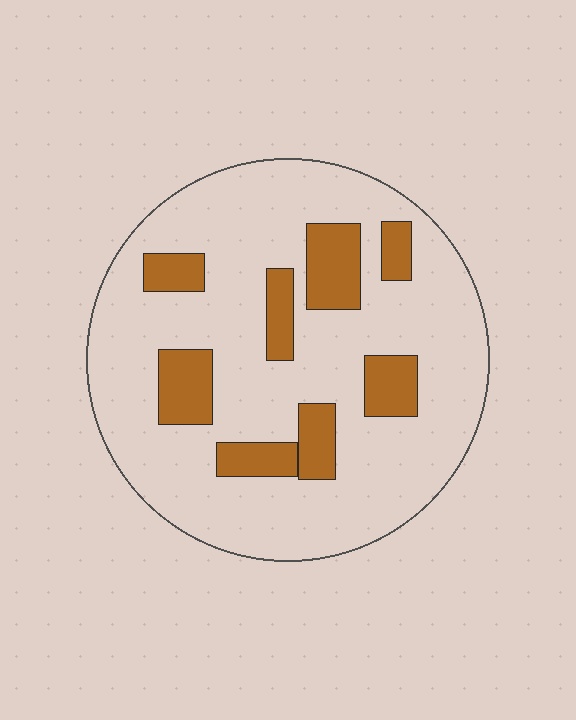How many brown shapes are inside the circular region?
8.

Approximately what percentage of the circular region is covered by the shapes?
Approximately 20%.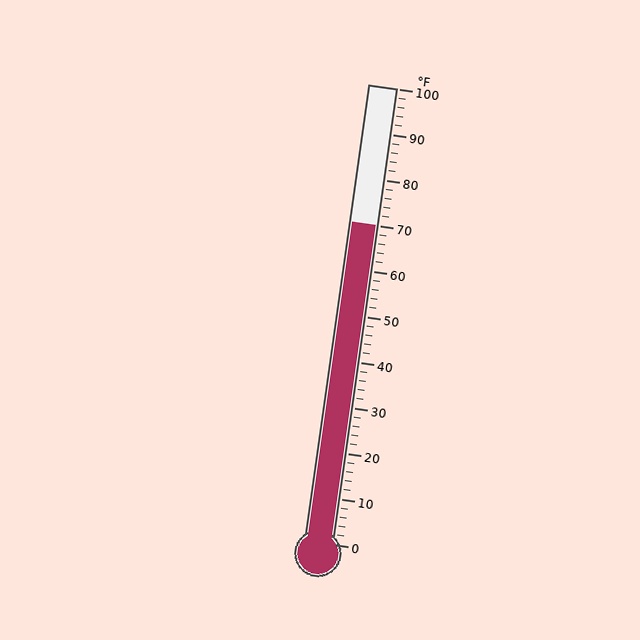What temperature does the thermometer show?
The thermometer shows approximately 70°F.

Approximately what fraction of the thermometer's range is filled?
The thermometer is filled to approximately 70% of its range.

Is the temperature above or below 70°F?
The temperature is at 70°F.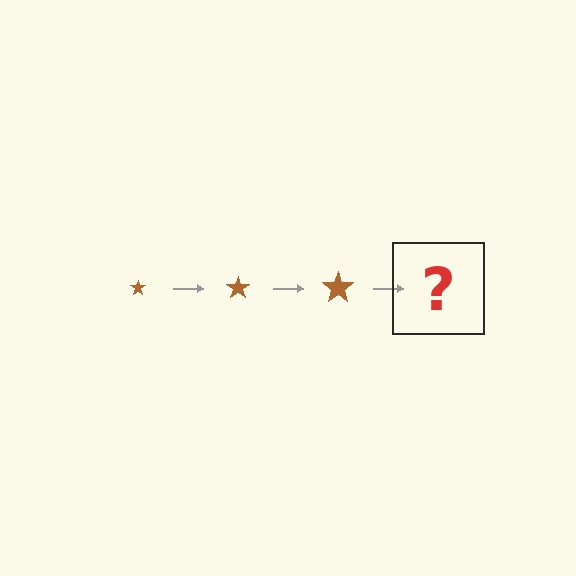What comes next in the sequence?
The next element should be a brown star, larger than the previous one.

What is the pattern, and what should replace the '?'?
The pattern is that the star gets progressively larger each step. The '?' should be a brown star, larger than the previous one.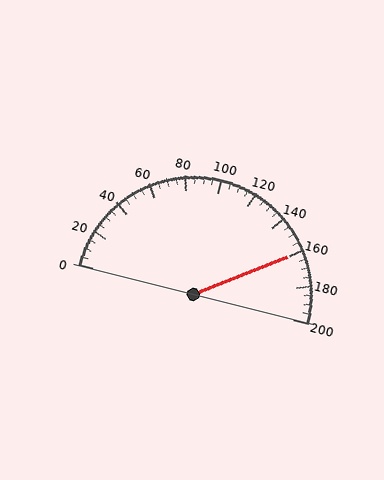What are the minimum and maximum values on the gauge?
The gauge ranges from 0 to 200.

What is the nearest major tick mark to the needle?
The nearest major tick mark is 160.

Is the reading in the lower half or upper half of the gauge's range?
The reading is in the upper half of the range (0 to 200).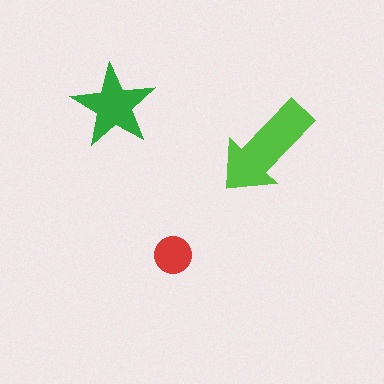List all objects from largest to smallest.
The lime arrow, the green star, the red circle.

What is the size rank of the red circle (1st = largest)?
3rd.